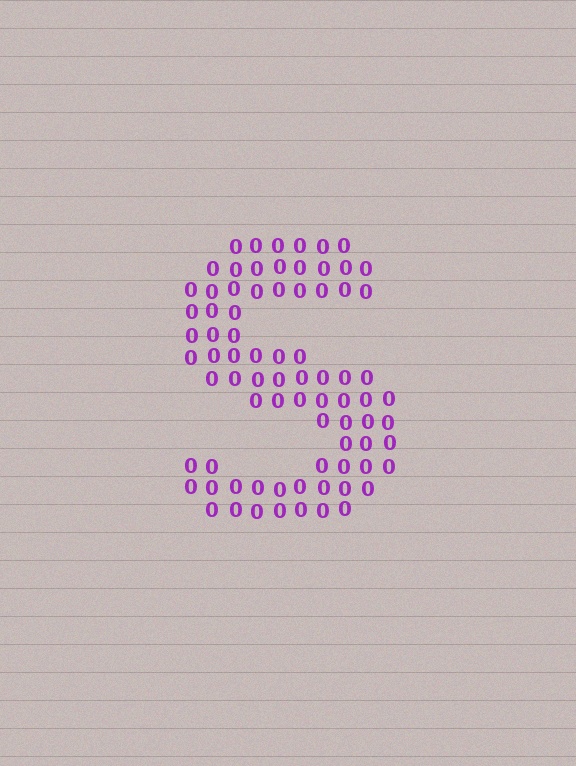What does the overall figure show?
The overall figure shows the letter S.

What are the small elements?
The small elements are digit 0's.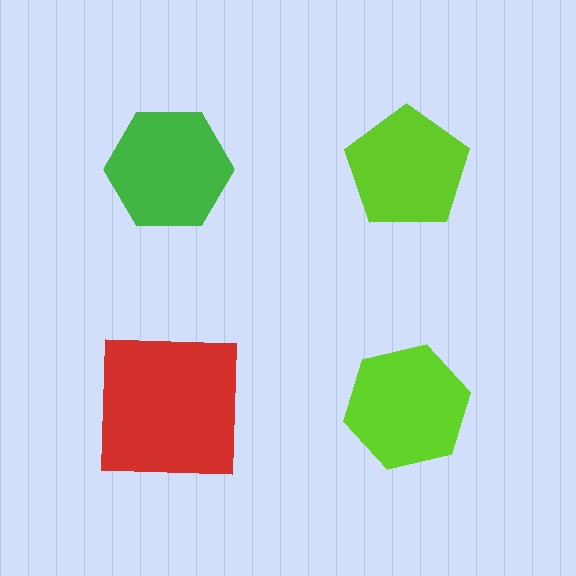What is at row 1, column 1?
A green hexagon.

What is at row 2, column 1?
A red square.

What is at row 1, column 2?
A lime pentagon.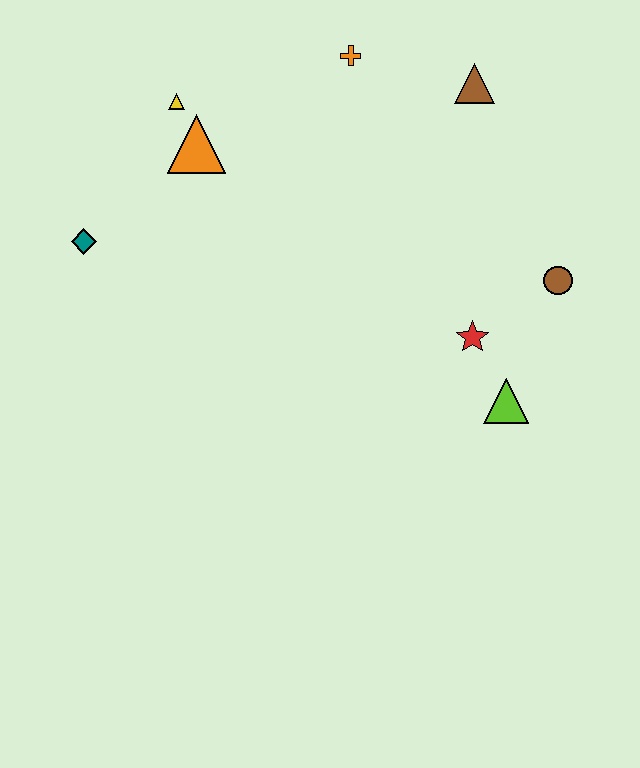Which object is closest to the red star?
The lime triangle is closest to the red star.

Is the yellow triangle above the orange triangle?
Yes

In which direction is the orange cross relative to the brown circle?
The orange cross is above the brown circle.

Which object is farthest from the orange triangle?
The lime triangle is farthest from the orange triangle.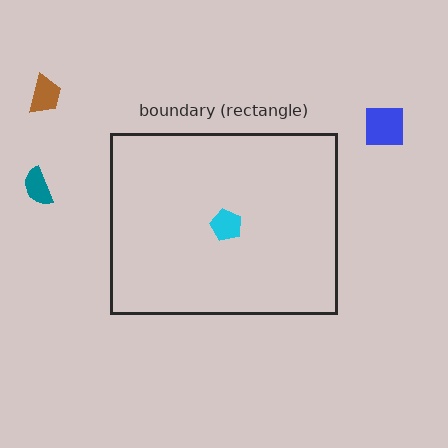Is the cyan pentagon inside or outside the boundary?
Inside.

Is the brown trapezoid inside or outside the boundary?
Outside.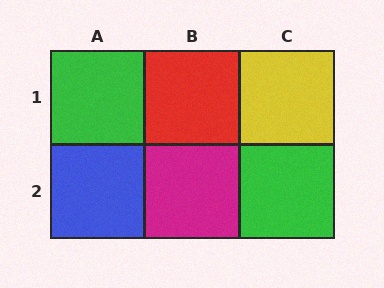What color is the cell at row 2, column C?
Green.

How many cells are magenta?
1 cell is magenta.